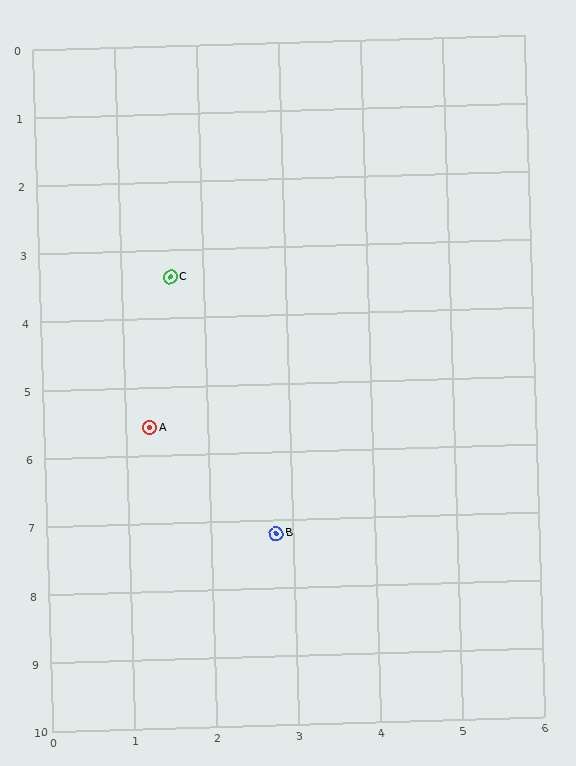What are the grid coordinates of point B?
Point B is at approximately (2.8, 7.2).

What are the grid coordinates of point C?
Point C is at approximately (1.6, 3.4).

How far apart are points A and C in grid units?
Points A and C are about 2.2 grid units apart.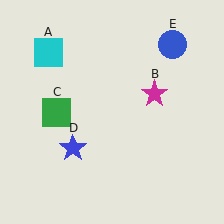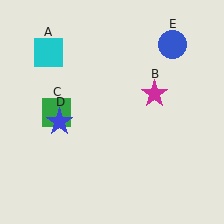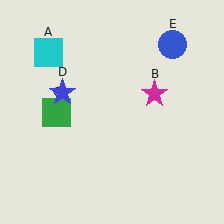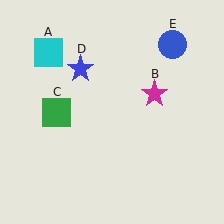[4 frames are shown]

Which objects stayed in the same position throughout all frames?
Cyan square (object A) and magenta star (object B) and green square (object C) and blue circle (object E) remained stationary.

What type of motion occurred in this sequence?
The blue star (object D) rotated clockwise around the center of the scene.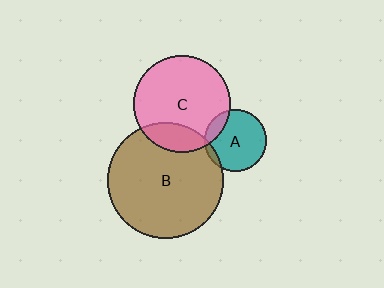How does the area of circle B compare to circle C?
Approximately 1.4 times.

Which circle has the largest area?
Circle B (brown).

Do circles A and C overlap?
Yes.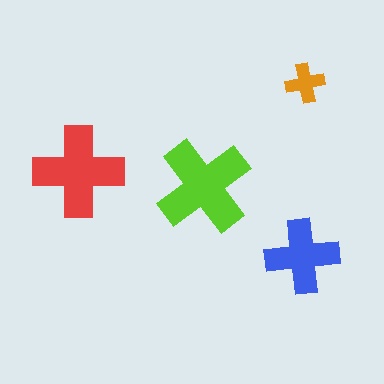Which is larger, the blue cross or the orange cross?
The blue one.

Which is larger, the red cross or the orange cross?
The red one.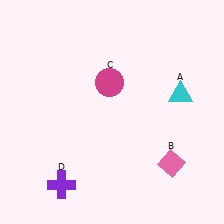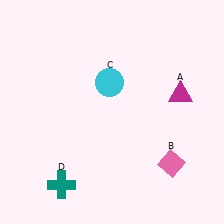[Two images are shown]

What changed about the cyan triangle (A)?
In Image 1, A is cyan. In Image 2, it changed to magenta.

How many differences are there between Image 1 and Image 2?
There are 3 differences between the two images.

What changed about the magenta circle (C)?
In Image 1, C is magenta. In Image 2, it changed to cyan.